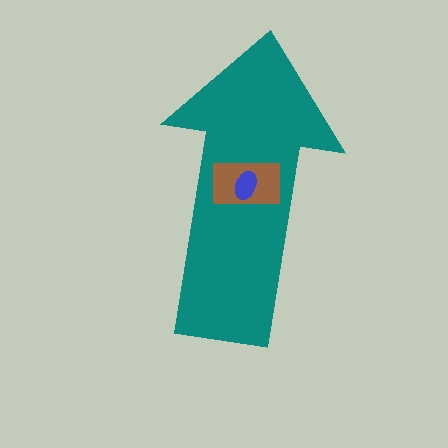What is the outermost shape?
The teal arrow.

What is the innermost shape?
The blue ellipse.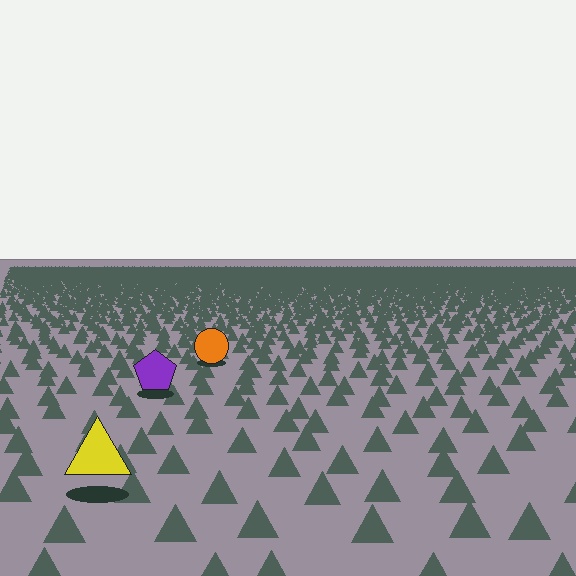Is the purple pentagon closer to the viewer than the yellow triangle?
No. The yellow triangle is closer — you can tell from the texture gradient: the ground texture is coarser near it.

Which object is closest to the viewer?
The yellow triangle is closest. The texture marks near it are larger and more spread out.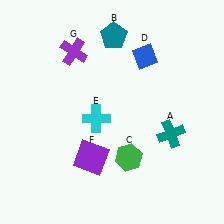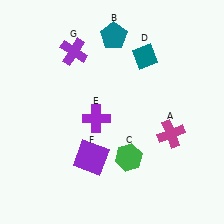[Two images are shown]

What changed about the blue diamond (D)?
In Image 1, D is blue. In Image 2, it changed to teal.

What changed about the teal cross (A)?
In Image 1, A is teal. In Image 2, it changed to magenta.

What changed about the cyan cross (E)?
In Image 1, E is cyan. In Image 2, it changed to purple.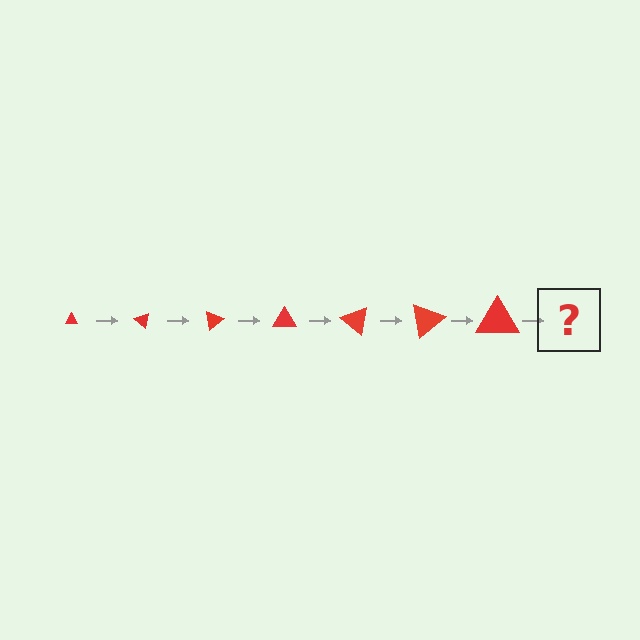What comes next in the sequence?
The next element should be a triangle, larger than the previous one and rotated 280 degrees from the start.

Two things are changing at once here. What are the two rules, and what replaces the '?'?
The two rules are that the triangle grows larger each step and it rotates 40 degrees each step. The '?' should be a triangle, larger than the previous one and rotated 280 degrees from the start.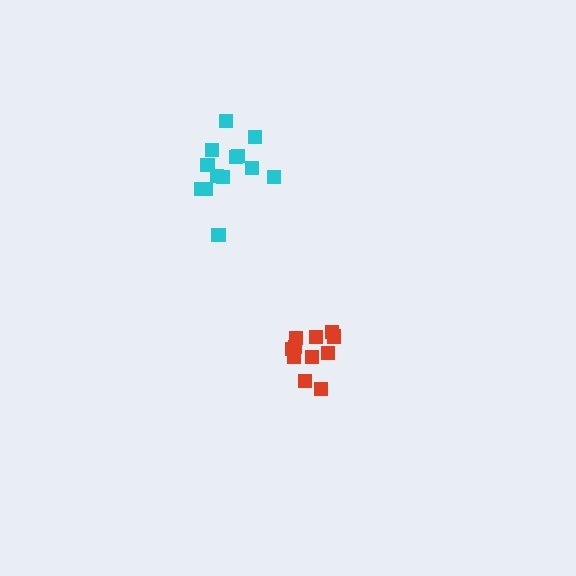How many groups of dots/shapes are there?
There are 2 groups.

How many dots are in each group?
Group 1: 11 dots, Group 2: 13 dots (24 total).